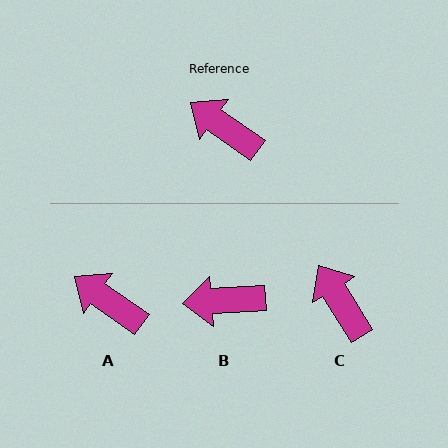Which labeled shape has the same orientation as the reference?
A.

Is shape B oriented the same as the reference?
No, it is off by about 39 degrees.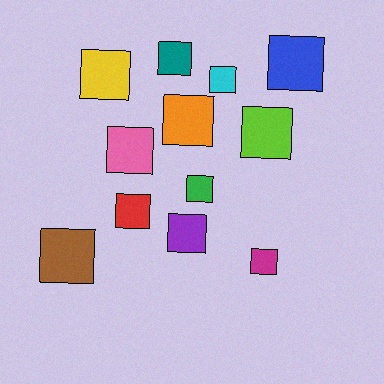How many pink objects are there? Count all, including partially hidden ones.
There is 1 pink object.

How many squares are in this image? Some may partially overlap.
There are 12 squares.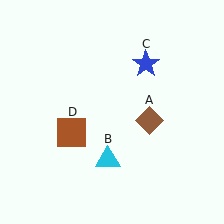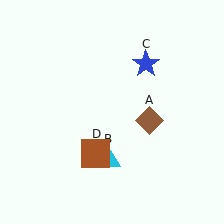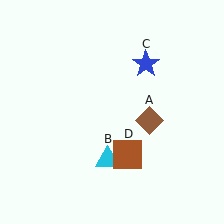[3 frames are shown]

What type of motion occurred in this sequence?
The brown square (object D) rotated counterclockwise around the center of the scene.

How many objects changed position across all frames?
1 object changed position: brown square (object D).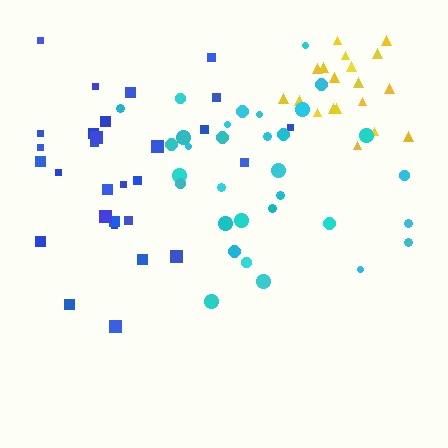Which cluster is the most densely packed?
Yellow.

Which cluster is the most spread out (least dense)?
Blue.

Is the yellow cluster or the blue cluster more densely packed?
Yellow.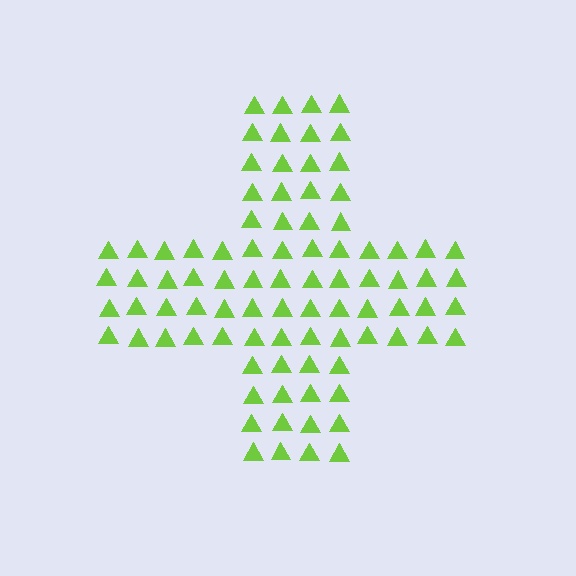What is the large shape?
The large shape is a cross.